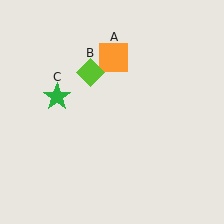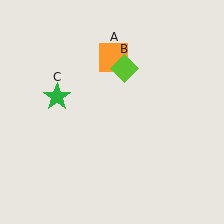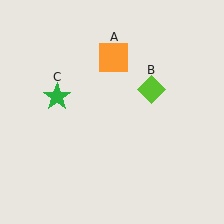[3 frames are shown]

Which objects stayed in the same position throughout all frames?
Orange square (object A) and green star (object C) remained stationary.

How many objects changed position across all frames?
1 object changed position: lime diamond (object B).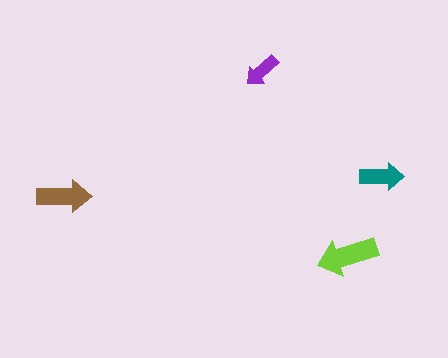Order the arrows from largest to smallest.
the lime one, the brown one, the teal one, the purple one.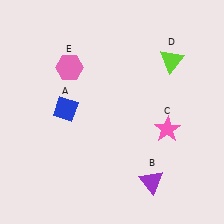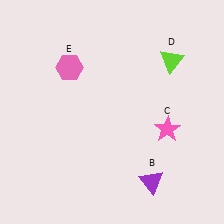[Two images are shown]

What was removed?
The blue diamond (A) was removed in Image 2.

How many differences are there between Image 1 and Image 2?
There is 1 difference between the two images.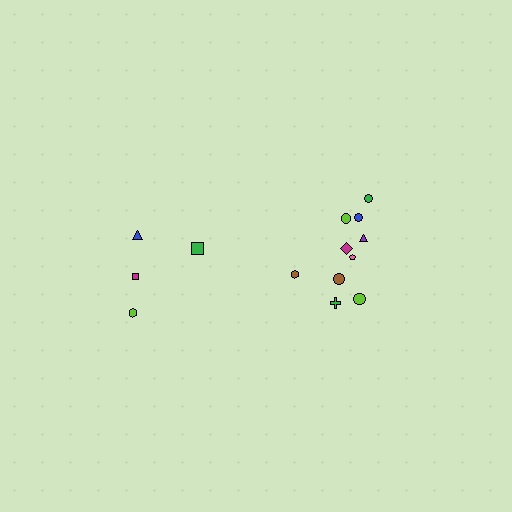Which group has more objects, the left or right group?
The right group.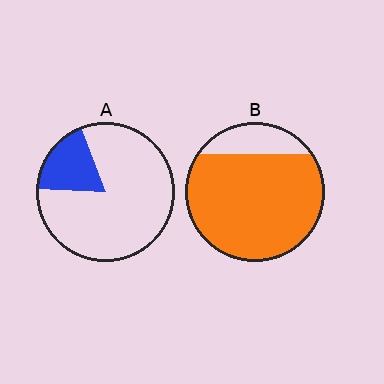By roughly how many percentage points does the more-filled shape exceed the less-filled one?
By roughly 65 percentage points (B over A).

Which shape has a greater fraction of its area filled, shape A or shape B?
Shape B.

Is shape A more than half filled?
No.